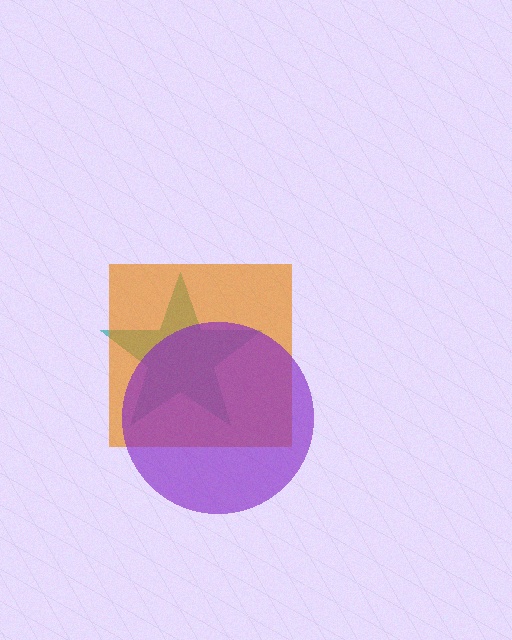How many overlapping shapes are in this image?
There are 3 overlapping shapes in the image.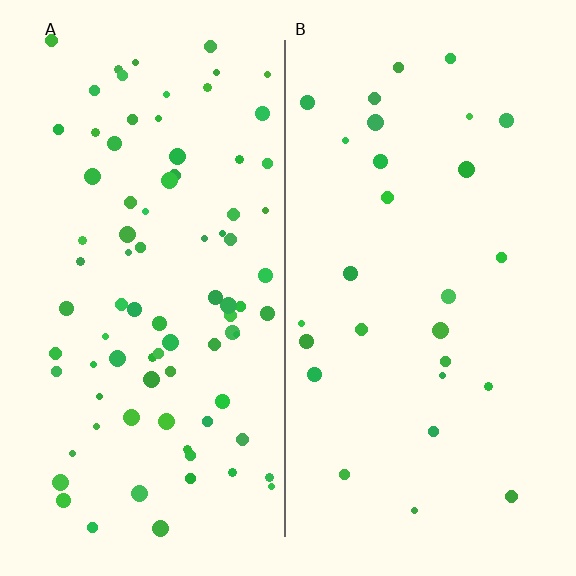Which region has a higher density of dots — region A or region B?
A (the left).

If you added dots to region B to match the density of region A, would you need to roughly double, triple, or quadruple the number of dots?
Approximately triple.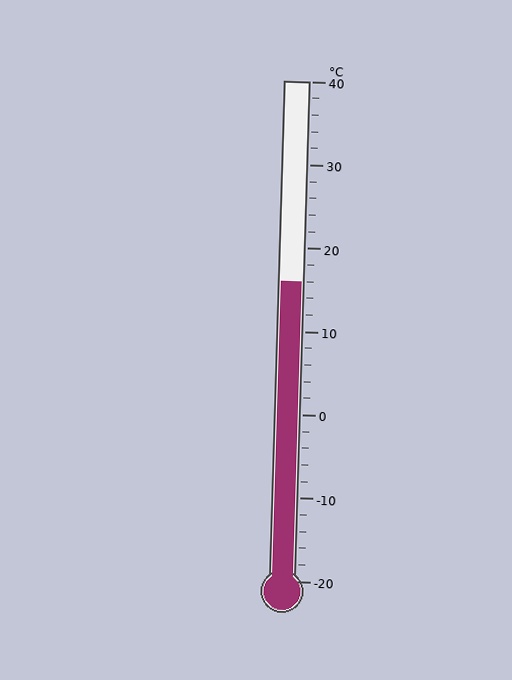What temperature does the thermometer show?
The thermometer shows approximately 16°C.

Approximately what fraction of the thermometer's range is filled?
The thermometer is filled to approximately 60% of its range.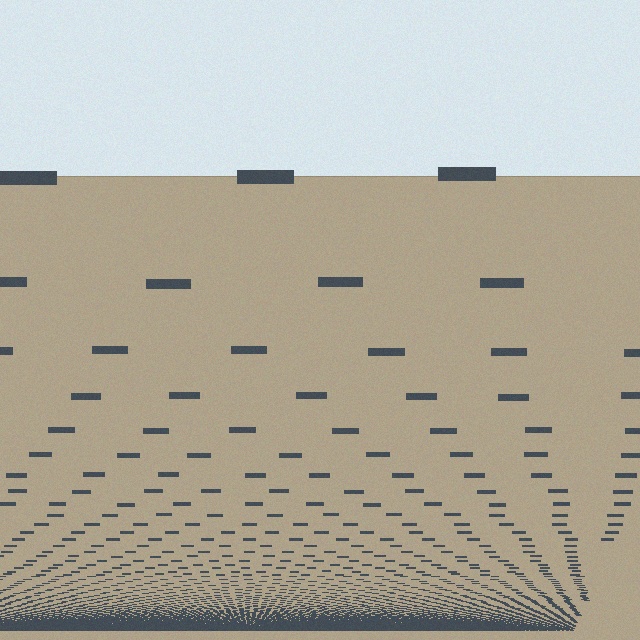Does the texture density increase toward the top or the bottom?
Density increases toward the bottom.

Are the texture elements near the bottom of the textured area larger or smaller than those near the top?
Smaller. The gradient is inverted — elements near the bottom are smaller and denser.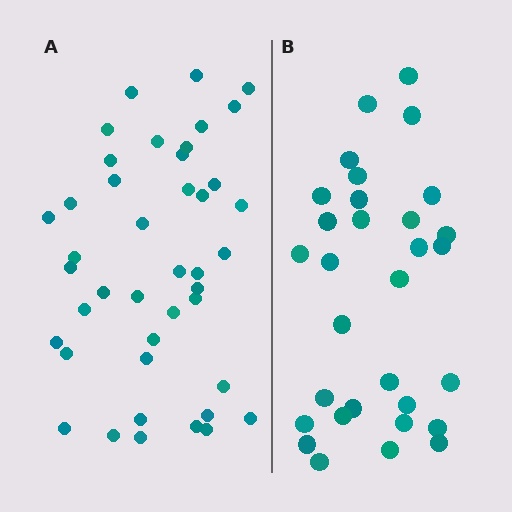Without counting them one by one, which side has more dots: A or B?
Region A (the left region) has more dots.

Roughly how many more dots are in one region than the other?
Region A has roughly 12 or so more dots than region B.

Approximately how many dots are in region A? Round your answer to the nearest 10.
About 40 dots. (The exact count is 42, which rounds to 40.)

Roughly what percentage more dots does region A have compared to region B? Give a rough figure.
About 35% more.